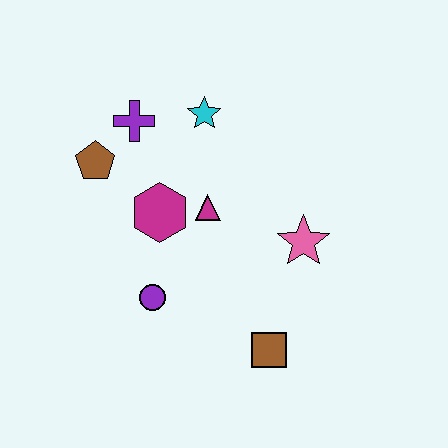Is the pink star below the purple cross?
Yes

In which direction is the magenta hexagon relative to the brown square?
The magenta hexagon is above the brown square.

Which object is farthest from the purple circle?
The cyan star is farthest from the purple circle.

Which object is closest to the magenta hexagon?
The magenta triangle is closest to the magenta hexagon.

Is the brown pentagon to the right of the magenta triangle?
No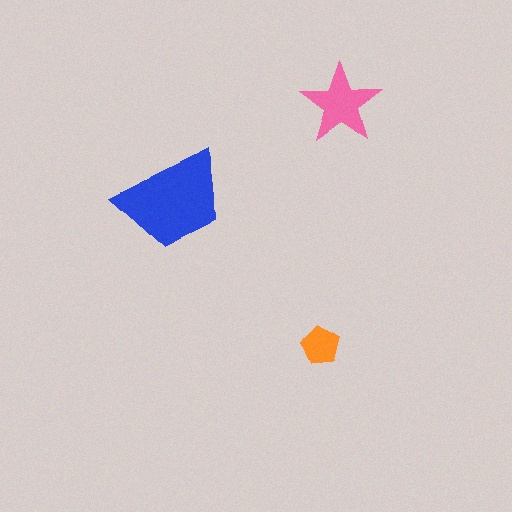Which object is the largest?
The blue trapezoid.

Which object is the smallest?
The orange pentagon.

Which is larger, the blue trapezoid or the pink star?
The blue trapezoid.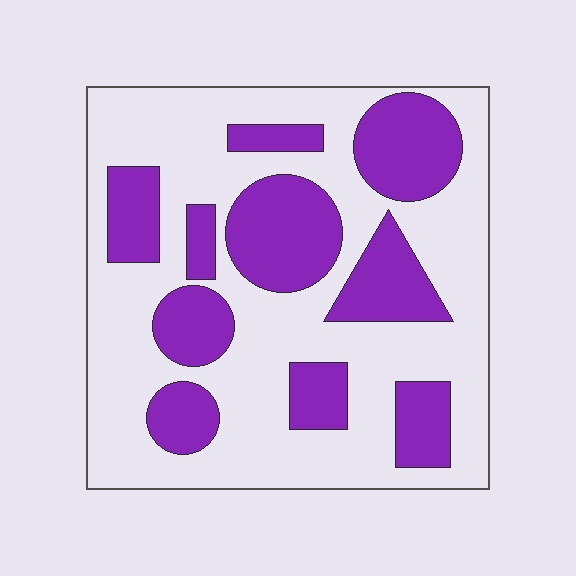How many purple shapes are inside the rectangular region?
10.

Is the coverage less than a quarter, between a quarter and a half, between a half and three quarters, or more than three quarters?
Between a quarter and a half.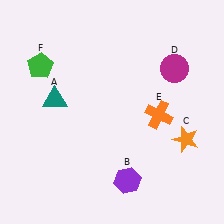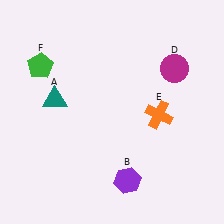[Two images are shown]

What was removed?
The orange star (C) was removed in Image 2.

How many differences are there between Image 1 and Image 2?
There is 1 difference between the two images.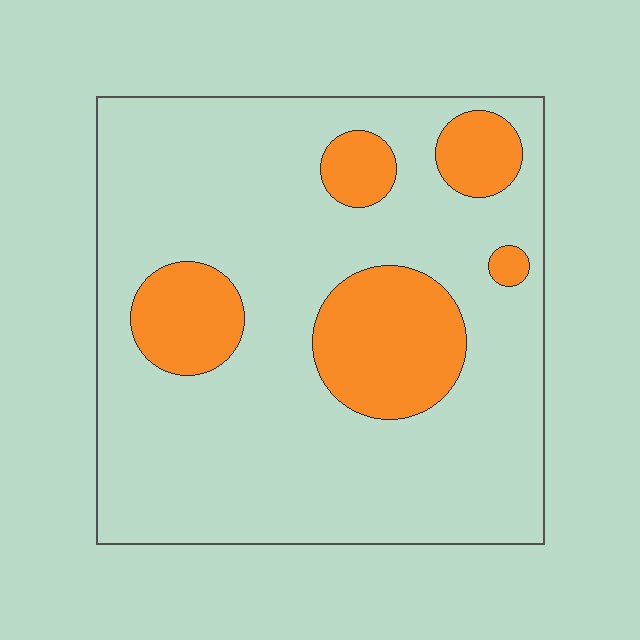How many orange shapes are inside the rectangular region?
5.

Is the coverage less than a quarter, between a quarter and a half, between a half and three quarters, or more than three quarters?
Less than a quarter.